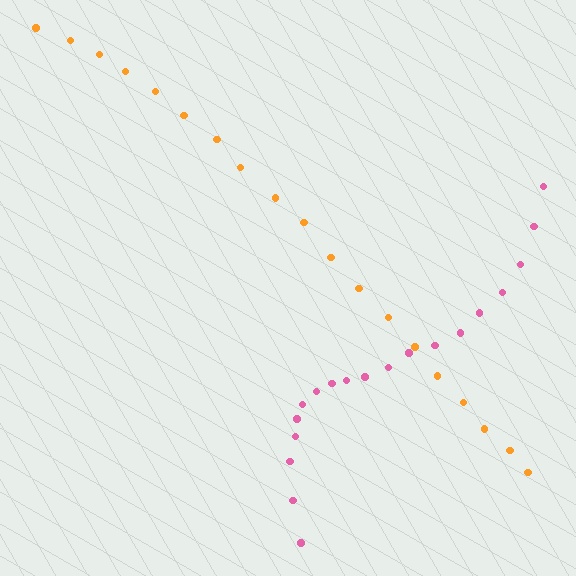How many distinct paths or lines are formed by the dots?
There are 2 distinct paths.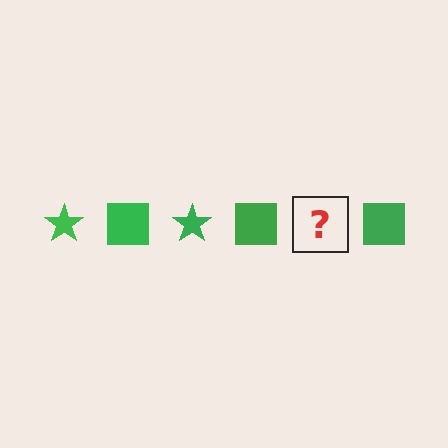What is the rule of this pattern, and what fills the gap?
The rule is that the pattern cycles through star, square shapes in green. The gap should be filled with a green star.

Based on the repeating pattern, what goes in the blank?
The blank should be a green star.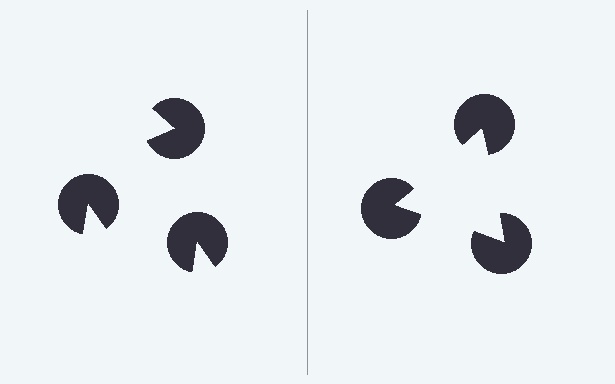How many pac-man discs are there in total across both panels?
6 — 3 on each side.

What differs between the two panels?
The pac-man discs are positioned identically on both sides; only the wedge orientations differ. On the right they align to a triangle; on the left they are misaligned.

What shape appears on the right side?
An illusory triangle.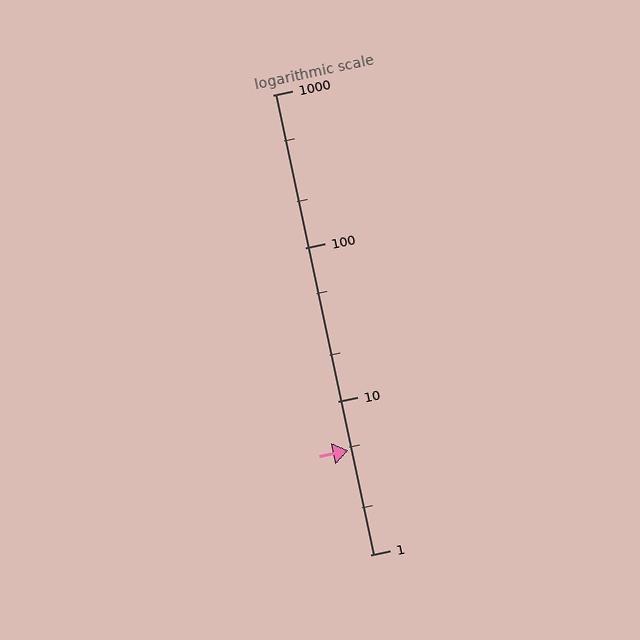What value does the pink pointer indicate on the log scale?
The pointer indicates approximately 4.8.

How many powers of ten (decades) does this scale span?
The scale spans 3 decades, from 1 to 1000.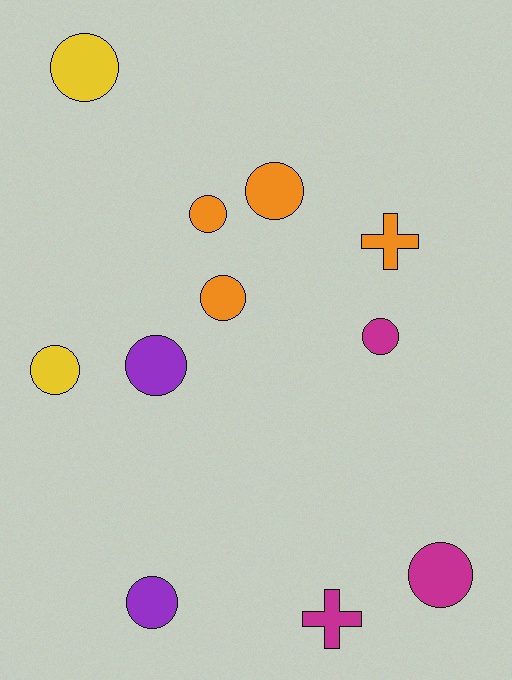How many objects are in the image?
There are 11 objects.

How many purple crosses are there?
There are no purple crosses.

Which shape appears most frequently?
Circle, with 9 objects.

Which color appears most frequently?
Orange, with 4 objects.